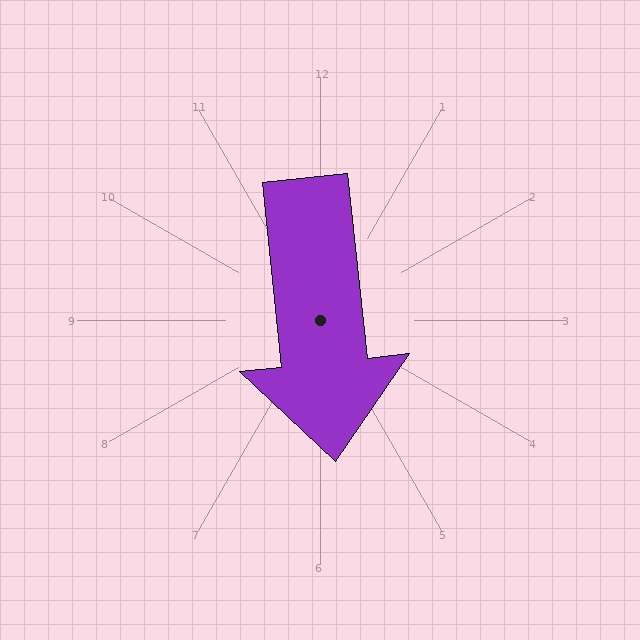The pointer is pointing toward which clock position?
Roughly 6 o'clock.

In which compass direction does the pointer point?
South.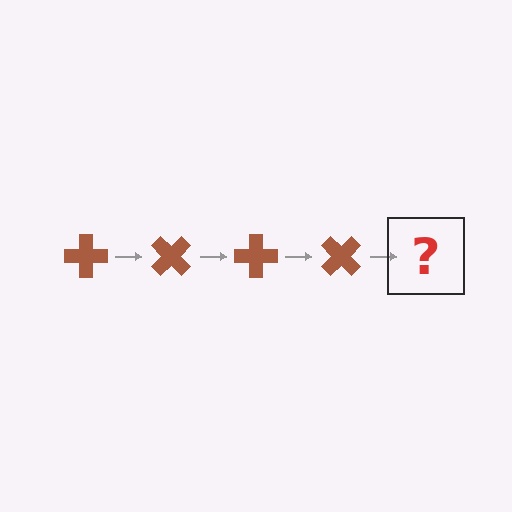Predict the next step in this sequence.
The next step is a brown cross rotated 180 degrees.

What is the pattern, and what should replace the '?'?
The pattern is that the cross rotates 45 degrees each step. The '?' should be a brown cross rotated 180 degrees.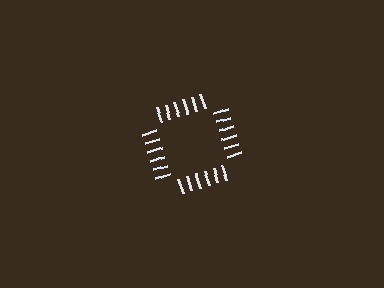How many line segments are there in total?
24 — 6 along each of the 4 edges.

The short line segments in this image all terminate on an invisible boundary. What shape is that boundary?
An illusory square — the line segments terminate on its edges but no continuous stroke is drawn.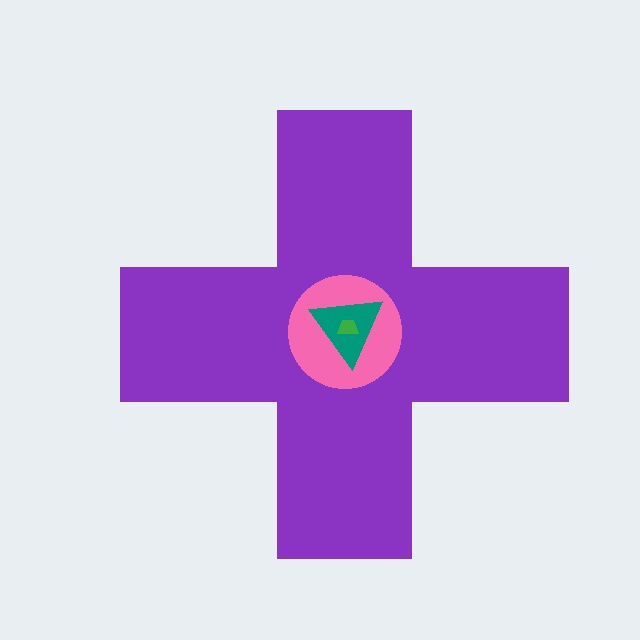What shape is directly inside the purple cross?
The pink circle.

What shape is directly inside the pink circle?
The teal triangle.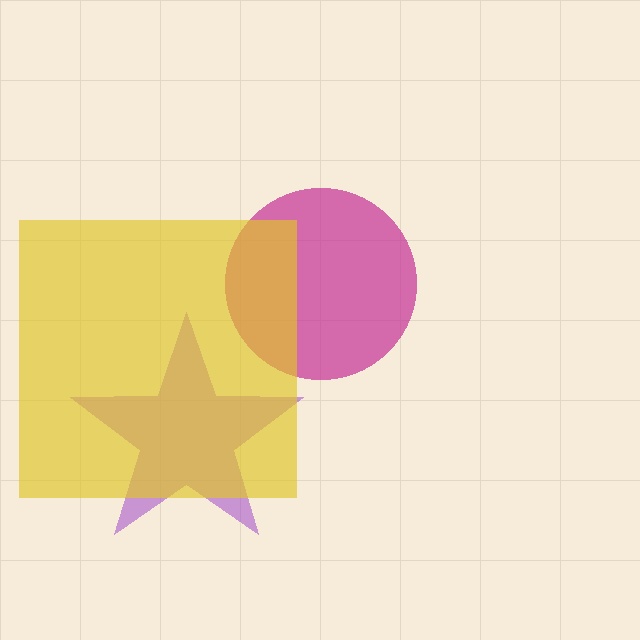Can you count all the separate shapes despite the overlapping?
Yes, there are 3 separate shapes.